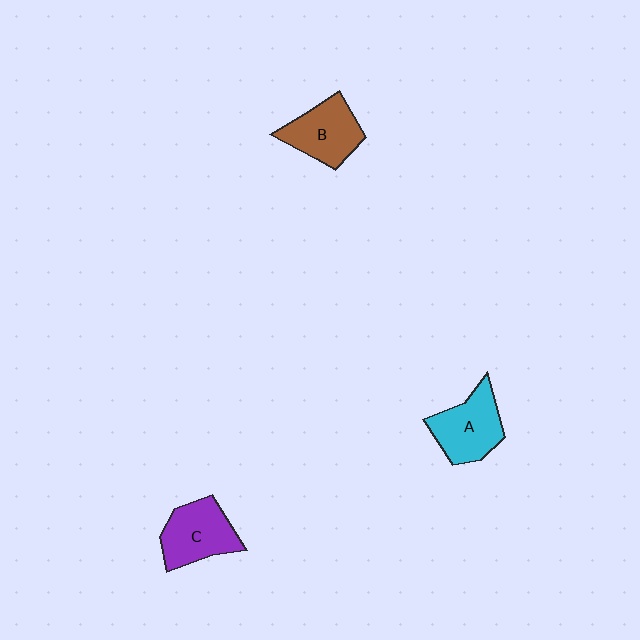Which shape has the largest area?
Shape A (cyan).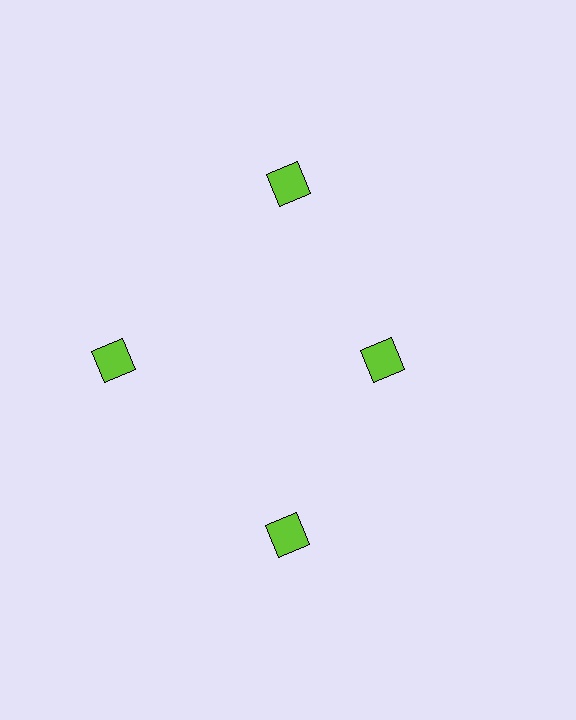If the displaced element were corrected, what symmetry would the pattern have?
It would have 4-fold rotational symmetry — the pattern would map onto itself every 90 degrees.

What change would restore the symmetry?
The symmetry would be restored by moving it outward, back onto the ring so that all 4 diamonds sit at equal angles and equal distance from the center.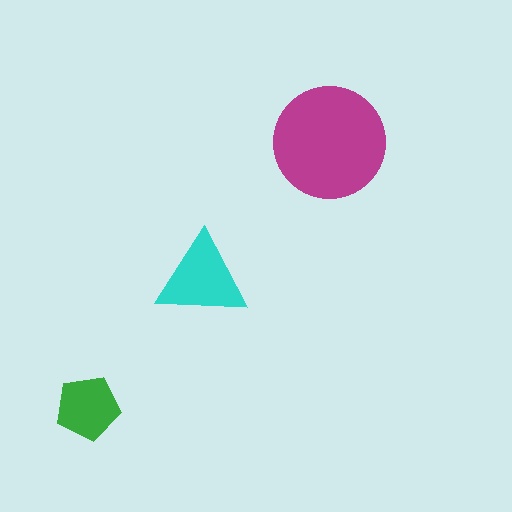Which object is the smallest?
The green pentagon.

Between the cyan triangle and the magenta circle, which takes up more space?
The magenta circle.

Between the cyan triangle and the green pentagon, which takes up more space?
The cyan triangle.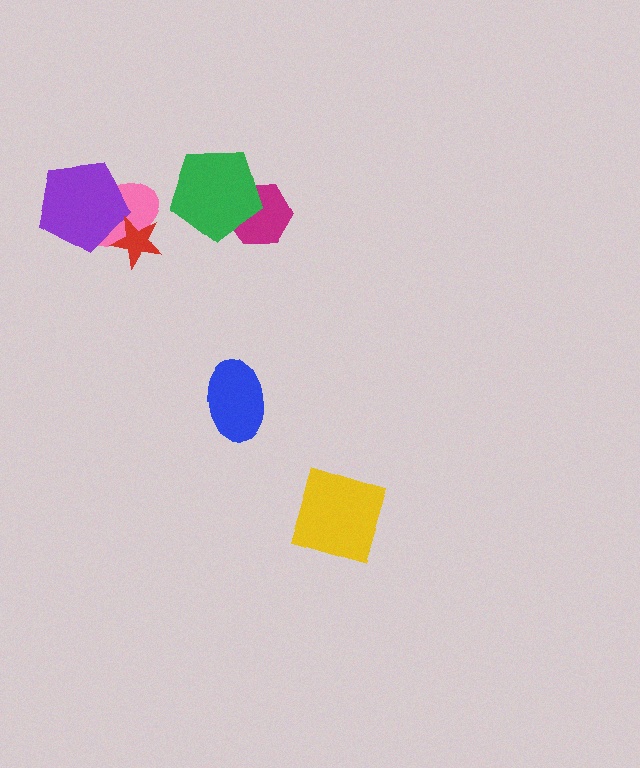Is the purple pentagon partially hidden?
Yes, it is partially covered by another shape.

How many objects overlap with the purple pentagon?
2 objects overlap with the purple pentagon.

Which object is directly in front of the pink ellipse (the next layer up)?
The purple pentagon is directly in front of the pink ellipse.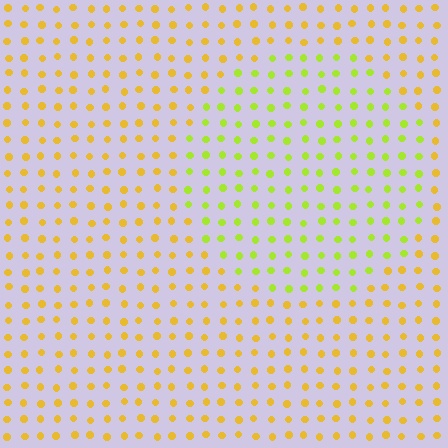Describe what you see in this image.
The image is filled with small yellow elements in a uniform arrangement. A circle-shaped region is visible where the elements are tinted to a slightly different hue, forming a subtle color boundary.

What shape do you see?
I see a circle.